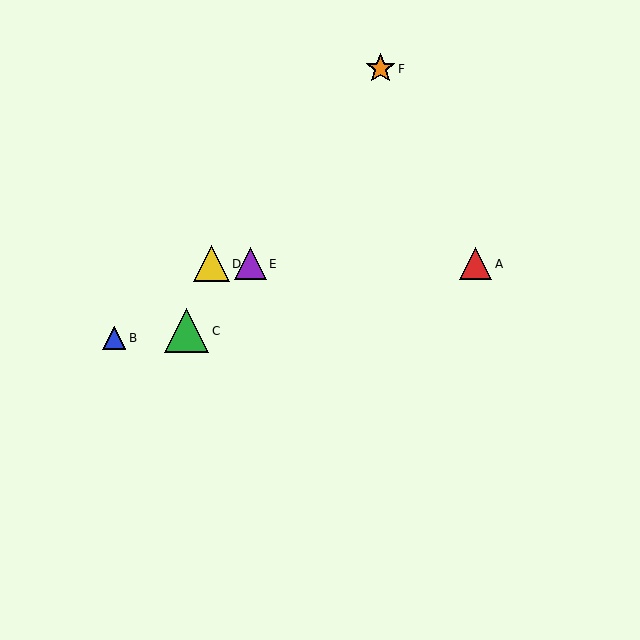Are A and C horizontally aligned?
No, A is at y≈264 and C is at y≈331.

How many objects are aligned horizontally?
3 objects (A, D, E) are aligned horizontally.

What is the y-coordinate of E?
Object E is at y≈264.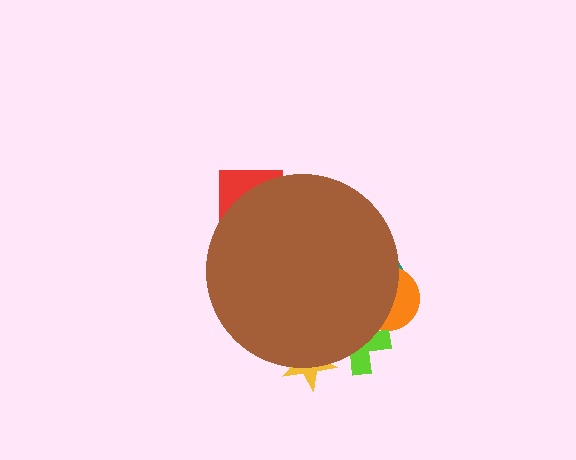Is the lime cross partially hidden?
Yes, the lime cross is partially hidden behind the brown circle.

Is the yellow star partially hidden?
Yes, the yellow star is partially hidden behind the brown circle.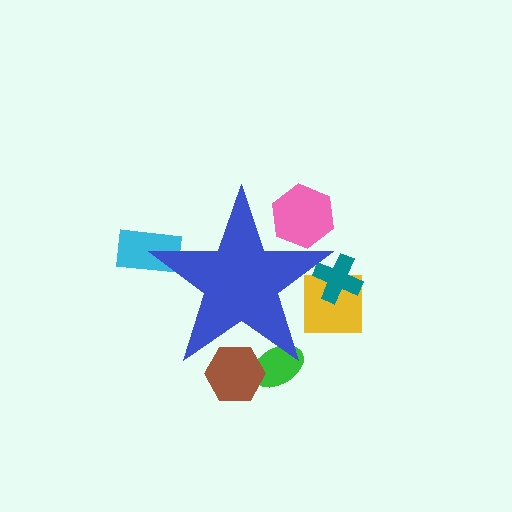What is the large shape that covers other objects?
A blue star.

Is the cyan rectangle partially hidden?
Yes, the cyan rectangle is partially hidden behind the blue star.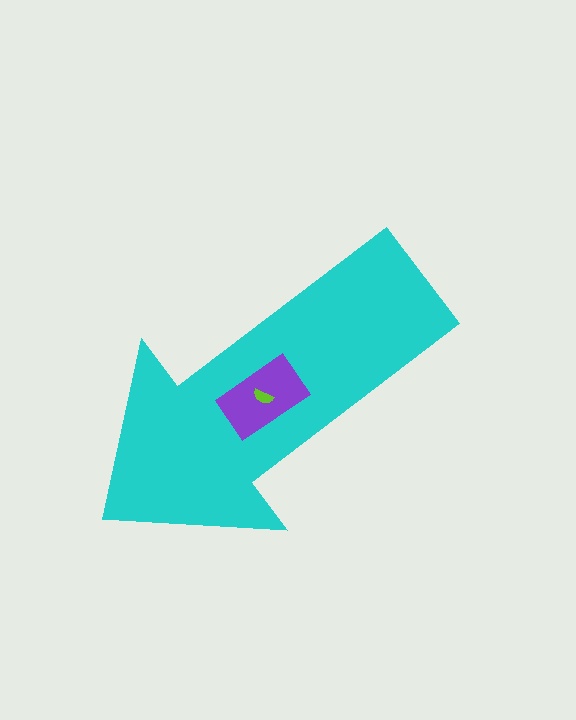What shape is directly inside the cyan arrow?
The purple rectangle.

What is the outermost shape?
The cyan arrow.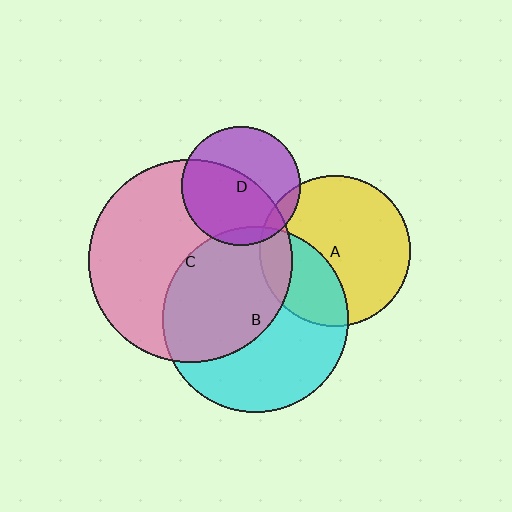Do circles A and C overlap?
Yes.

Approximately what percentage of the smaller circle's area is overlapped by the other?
Approximately 10%.